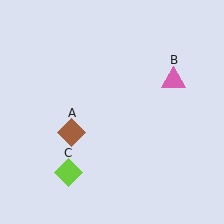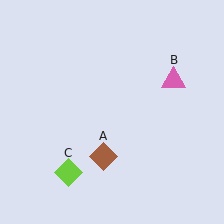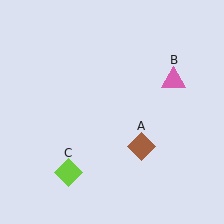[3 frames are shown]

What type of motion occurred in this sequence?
The brown diamond (object A) rotated counterclockwise around the center of the scene.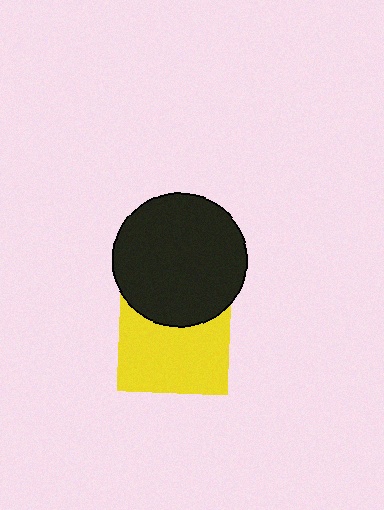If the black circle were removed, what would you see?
You would see the complete yellow square.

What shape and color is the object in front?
The object in front is a black circle.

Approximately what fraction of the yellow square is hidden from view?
Roughly 32% of the yellow square is hidden behind the black circle.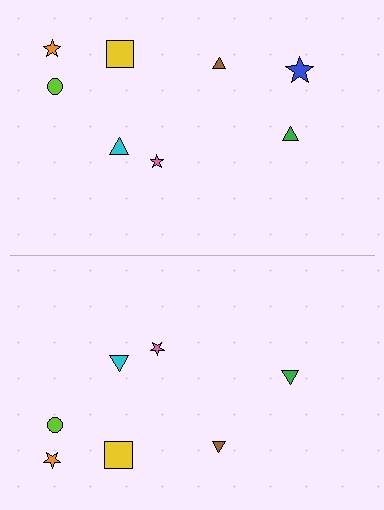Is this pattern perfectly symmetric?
No, the pattern is not perfectly symmetric. A blue star is missing from the bottom side.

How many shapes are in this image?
There are 15 shapes in this image.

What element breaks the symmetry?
A blue star is missing from the bottom side.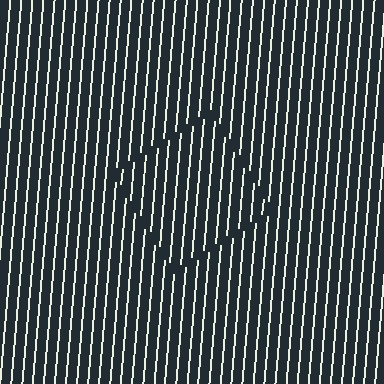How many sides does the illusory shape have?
4 sides — the line-ends trace a square.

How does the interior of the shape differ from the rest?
The interior of the shape contains the same grating, shifted by half a period — the contour is defined by the phase discontinuity where line-ends from the inner and outer gratings abut.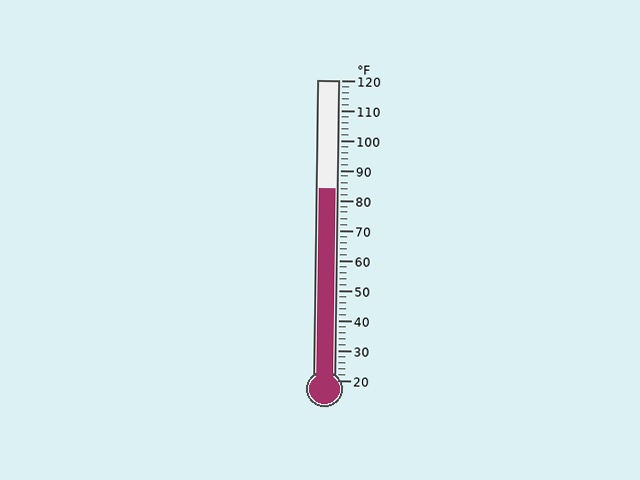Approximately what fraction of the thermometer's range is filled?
The thermometer is filled to approximately 65% of its range.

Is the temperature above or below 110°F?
The temperature is below 110°F.